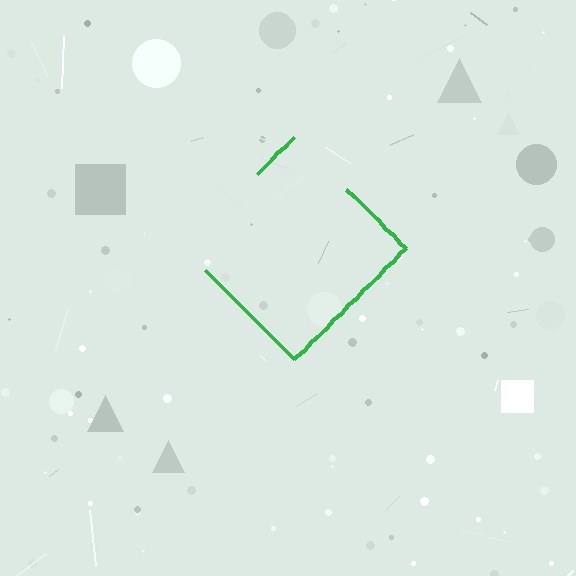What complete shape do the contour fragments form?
The contour fragments form a diamond.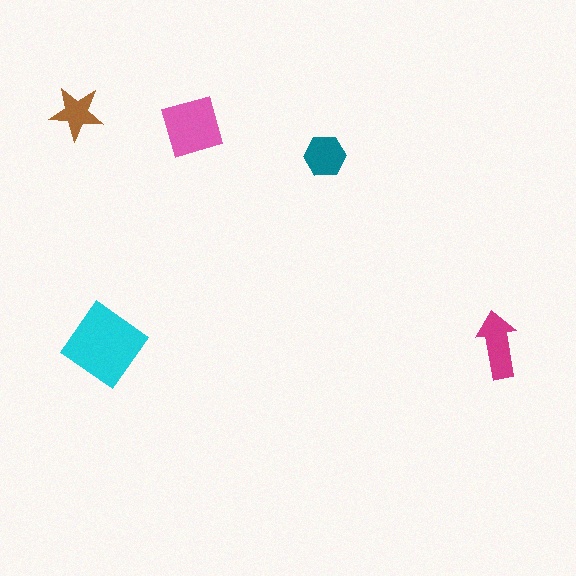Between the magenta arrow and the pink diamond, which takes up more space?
The pink diamond.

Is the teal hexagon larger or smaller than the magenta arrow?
Smaller.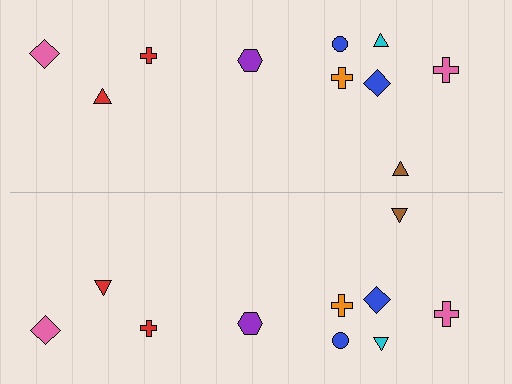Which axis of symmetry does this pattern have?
The pattern has a horizontal axis of symmetry running through the center of the image.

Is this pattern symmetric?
Yes, this pattern has bilateral (reflection) symmetry.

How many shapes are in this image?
There are 20 shapes in this image.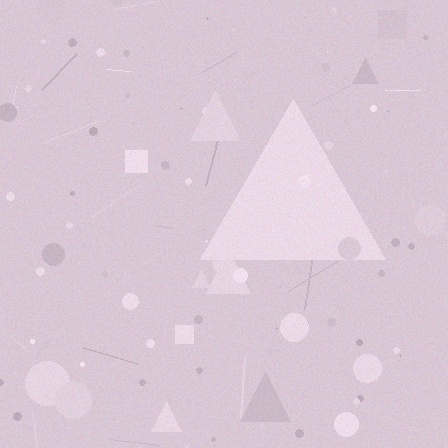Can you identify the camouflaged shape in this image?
The camouflaged shape is a triangle.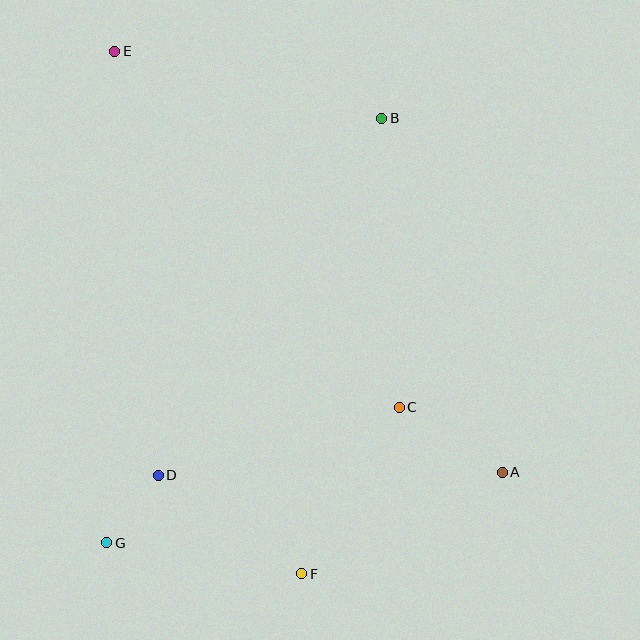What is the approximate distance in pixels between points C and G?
The distance between C and G is approximately 323 pixels.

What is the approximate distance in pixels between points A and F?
The distance between A and F is approximately 225 pixels.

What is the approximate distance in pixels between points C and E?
The distance between C and E is approximately 456 pixels.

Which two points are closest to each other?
Points D and G are closest to each other.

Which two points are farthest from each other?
Points A and E are farthest from each other.